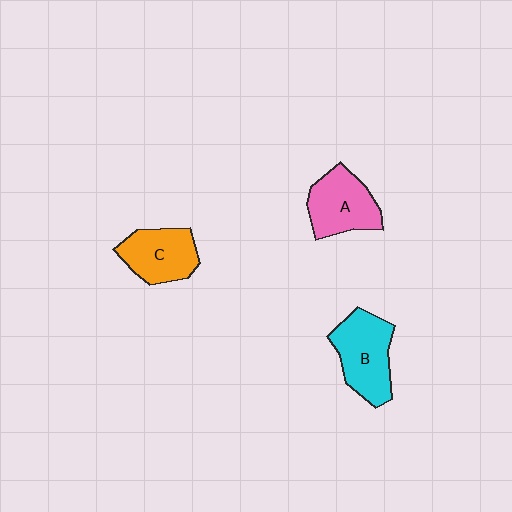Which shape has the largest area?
Shape B (cyan).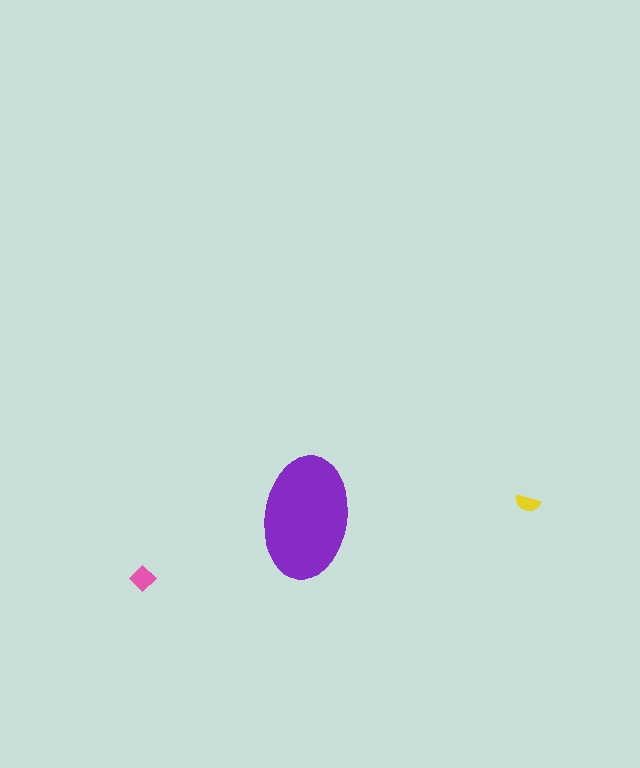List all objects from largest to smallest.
The purple ellipse, the pink diamond, the yellow semicircle.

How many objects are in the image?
There are 3 objects in the image.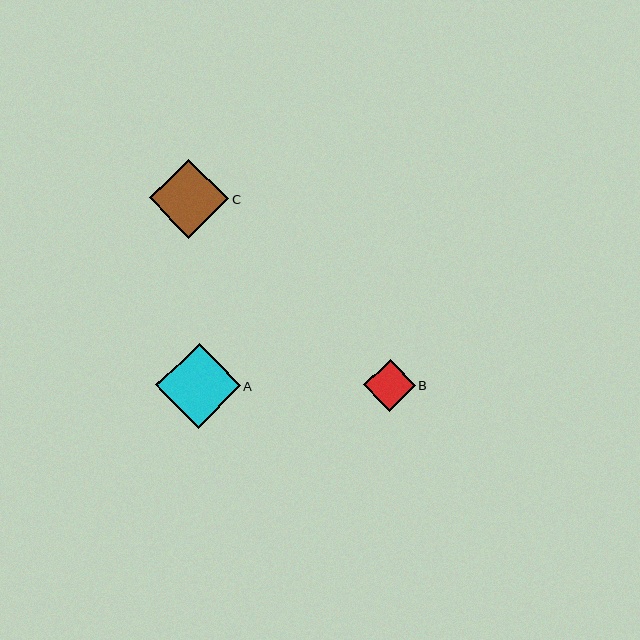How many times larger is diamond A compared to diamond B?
Diamond A is approximately 1.6 times the size of diamond B.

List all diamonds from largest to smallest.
From largest to smallest: A, C, B.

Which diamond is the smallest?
Diamond B is the smallest with a size of approximately 52 pixels.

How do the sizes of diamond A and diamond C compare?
Diamond A and diamond C are approximately the same size.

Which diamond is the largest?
Diamond A is the largest with a size of approximately 84 pixels.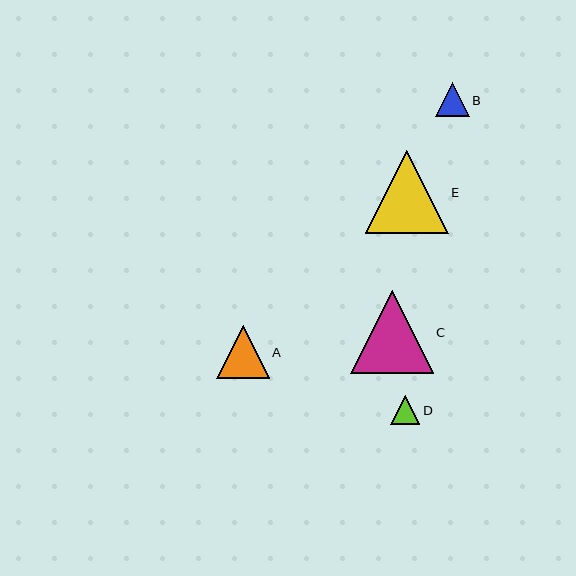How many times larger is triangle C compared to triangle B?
Triangle C is approximately 2.4 times the size of triangle B.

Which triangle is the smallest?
Triangle D is the smallest with a size of approximately 29 pixels.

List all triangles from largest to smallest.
From largest to smallest: E, C, A, B, D.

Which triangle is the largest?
Triangle E is the largest with a size of approximately 83 pixels.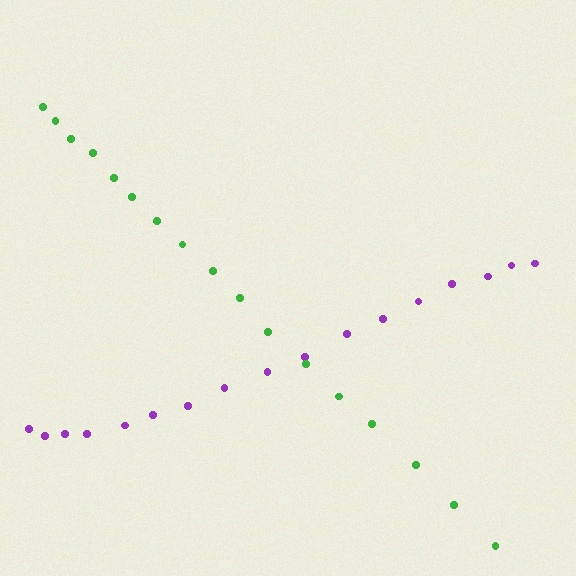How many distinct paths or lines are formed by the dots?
There are 2 distinct paths.